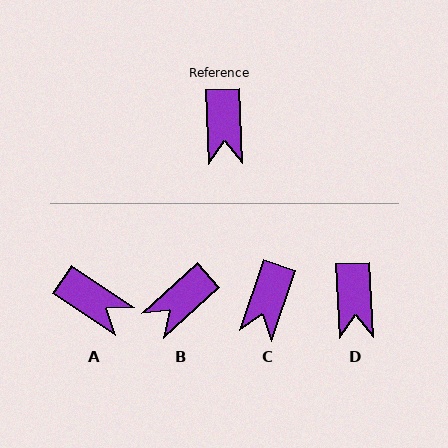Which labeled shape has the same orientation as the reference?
D.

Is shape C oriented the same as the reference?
No, it is off by about 22 degrees.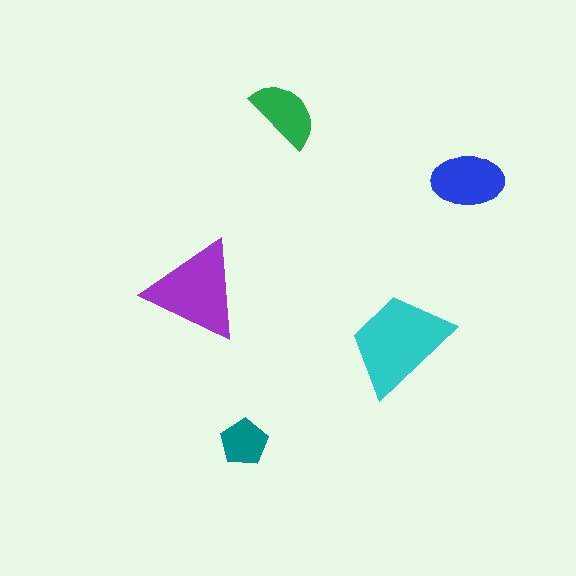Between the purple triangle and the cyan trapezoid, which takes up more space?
The cyan trapezoid.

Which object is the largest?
The cyan trapezoid.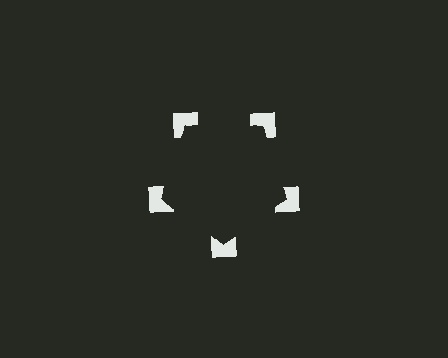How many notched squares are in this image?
There are 5 — one at each vertex of the illusory pentagon.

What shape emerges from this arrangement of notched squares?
An illusory pentagon — its edges are inferred from the aligned wedge cuts in the notched squares, not physically drawn.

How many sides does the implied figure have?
5 sides.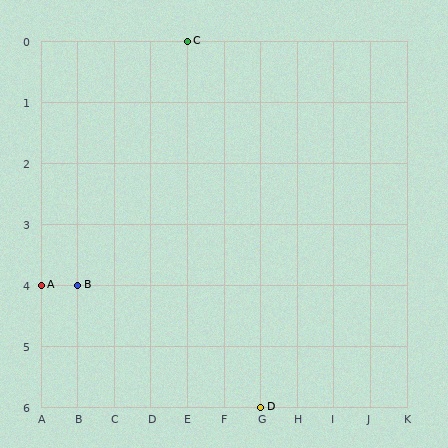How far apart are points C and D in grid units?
Points C and D are 2 columns and 6 rows apart (about 6.3 grid units diagonally).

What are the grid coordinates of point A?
Point A is at grid coordinates (A, 4).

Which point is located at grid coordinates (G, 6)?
Point D is at (G, 6).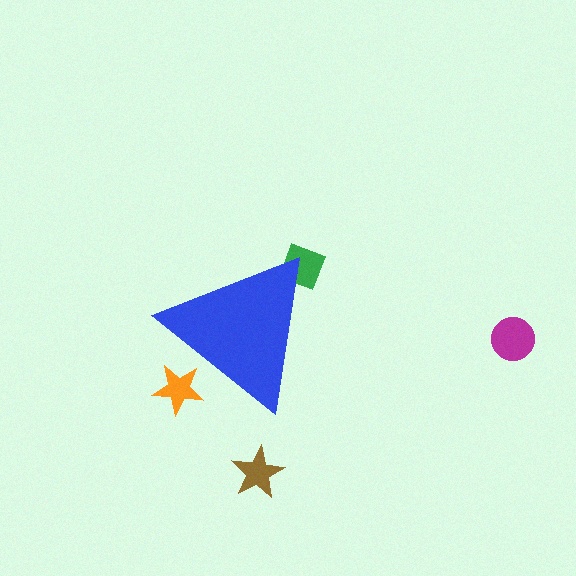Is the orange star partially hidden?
Yes, the orange star is partially hidden behind the blue triangle.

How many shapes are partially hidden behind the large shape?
2 shapes are partially hidden.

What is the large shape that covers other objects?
A blue triangle.